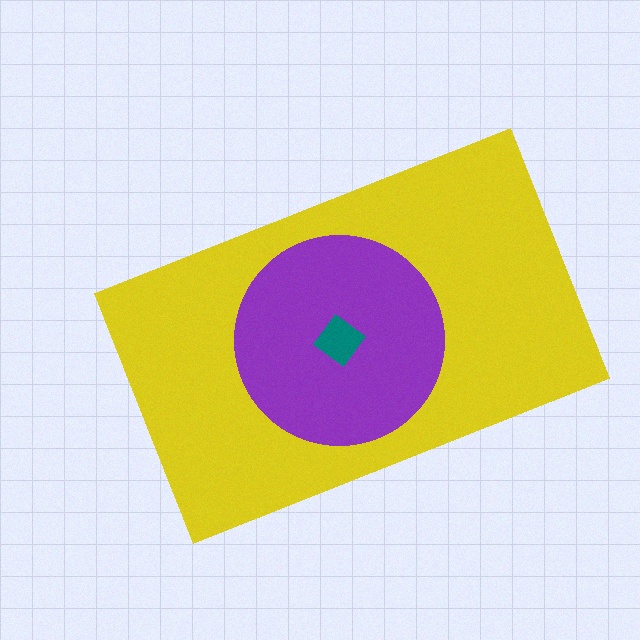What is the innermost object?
The teal diamond.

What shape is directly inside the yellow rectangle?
The purple circle.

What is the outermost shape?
The yellow rectangle.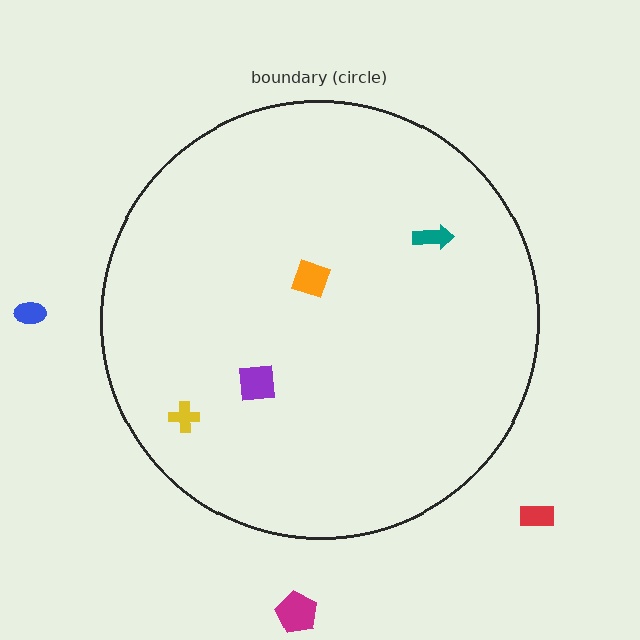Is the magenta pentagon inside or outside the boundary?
Outside.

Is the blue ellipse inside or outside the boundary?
Outside.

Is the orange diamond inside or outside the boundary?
Inside.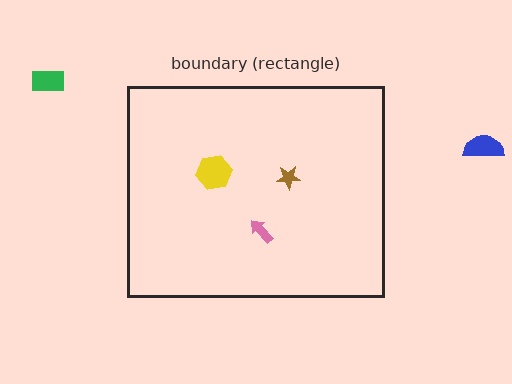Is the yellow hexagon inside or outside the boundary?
Inside.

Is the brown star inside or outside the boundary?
Inside.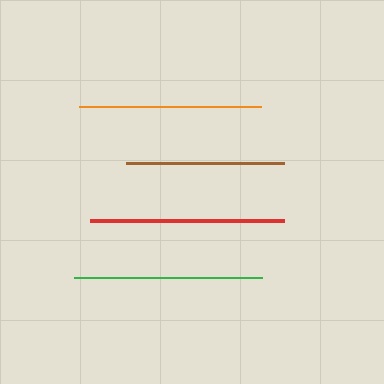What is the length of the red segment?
The red segment is approximately 194 pixels long.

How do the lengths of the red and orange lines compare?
The red and orange lines are approximately the same length.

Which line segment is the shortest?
The brown line is the shortest at approximately 158 pixels.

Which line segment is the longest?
The red line is the longest at approximately 194 pixels.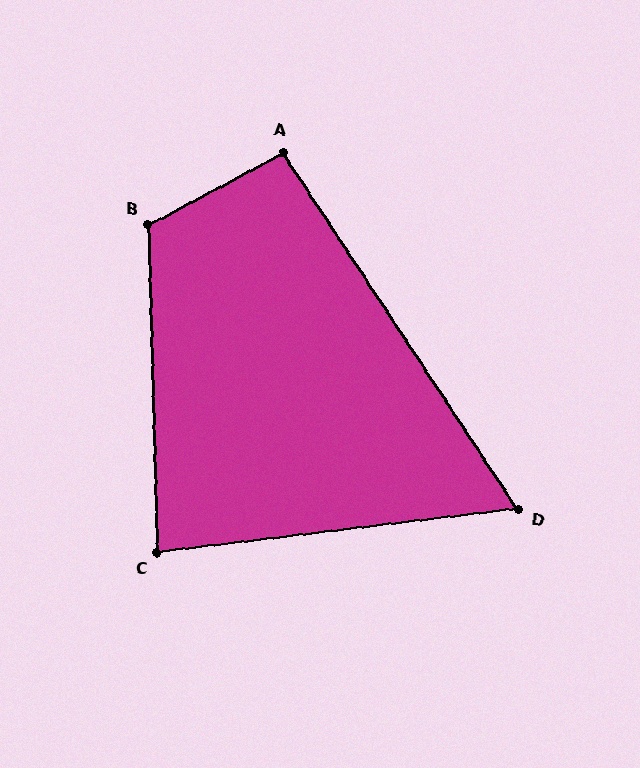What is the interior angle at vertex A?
Approximately 95 degrees (obtuse).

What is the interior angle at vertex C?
Approximately 85 degrees (acute).